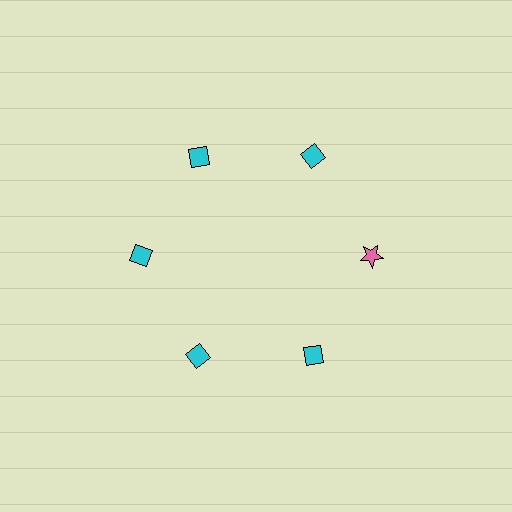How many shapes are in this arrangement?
There are 6 shapes arranged in a ring pattern.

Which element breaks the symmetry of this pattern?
The pink star at roughly the 3 o'clock position breaks the symmetry. All other shapes are cyan diamonds.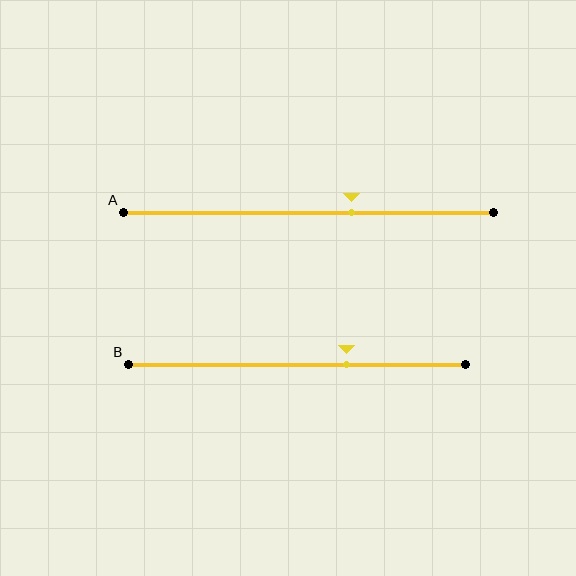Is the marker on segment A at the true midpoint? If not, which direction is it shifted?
No, the marker on segment A is shifted to the right by about 12% of the segment length.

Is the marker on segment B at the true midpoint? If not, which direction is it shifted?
No, the marker on segment B is shifted to the right by about 15% of the segment length.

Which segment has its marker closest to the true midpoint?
Segment A has its marker closest to the true midpoint.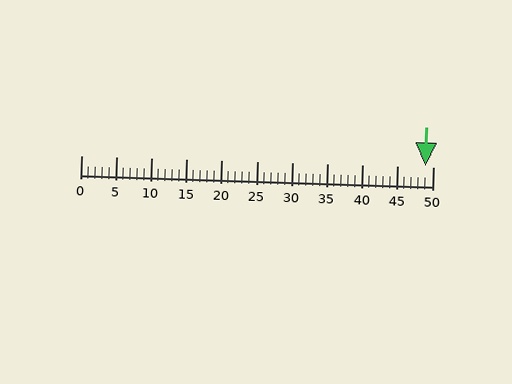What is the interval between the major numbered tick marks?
The major tick marks are spaced 5 units apart.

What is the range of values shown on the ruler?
The ruler shows values from 0 to 50.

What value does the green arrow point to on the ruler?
The green arrow points to approximately 49.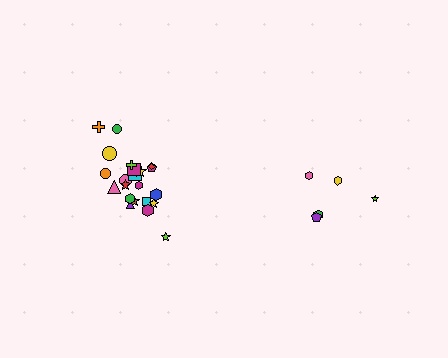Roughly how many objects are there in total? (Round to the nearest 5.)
Roughly 25 objects in total.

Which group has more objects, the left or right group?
The left group.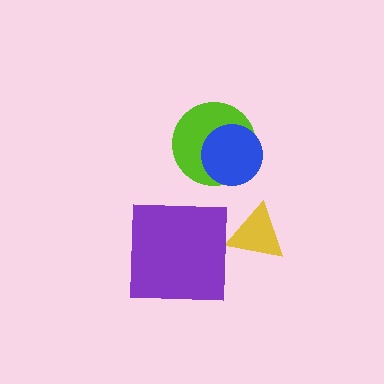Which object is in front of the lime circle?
The blue circle is in front of the lime circle.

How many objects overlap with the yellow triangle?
0 objects overlap with the yellow triangle.